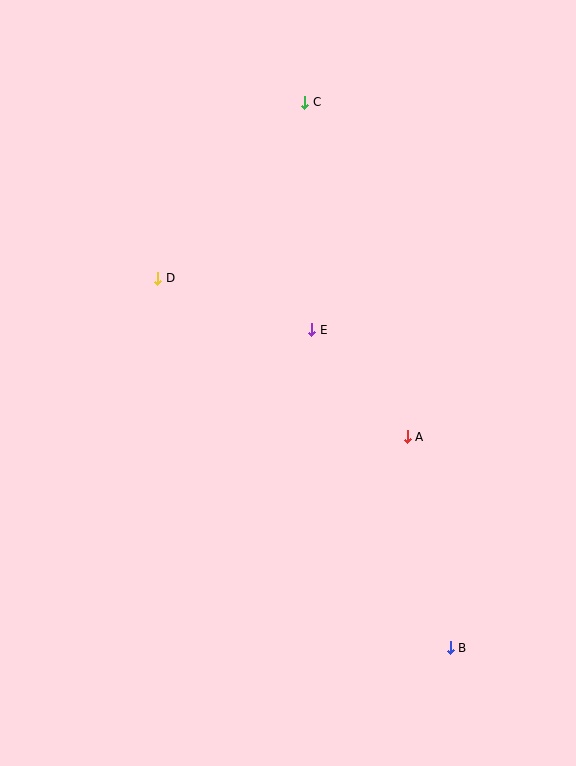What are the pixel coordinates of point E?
Point E is at (312, 330).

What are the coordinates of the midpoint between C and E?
The midpoint between C and E is at (308, 216).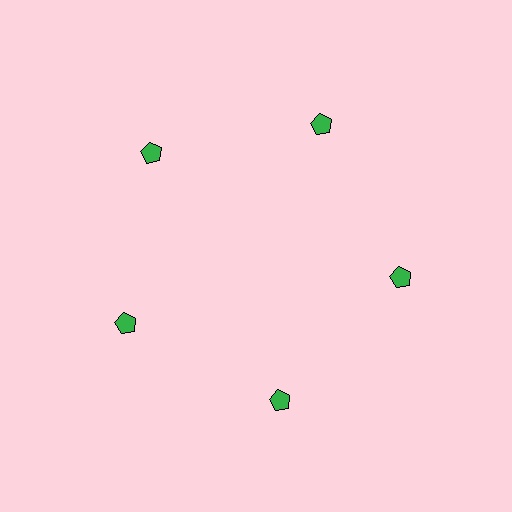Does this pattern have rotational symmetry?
Yes, this pattern has 5-fold rotational symmetry. It looks the same after rotating 72 degrees around the center.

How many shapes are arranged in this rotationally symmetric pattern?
There are 5 shapes, arranged in 5 groups of 1.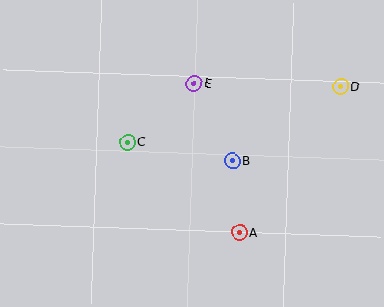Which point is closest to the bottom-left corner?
Point C is closest to the bottom-left corner.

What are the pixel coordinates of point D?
Point D is at (341, 86).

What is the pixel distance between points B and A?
The distance between B and A is 72 pixels.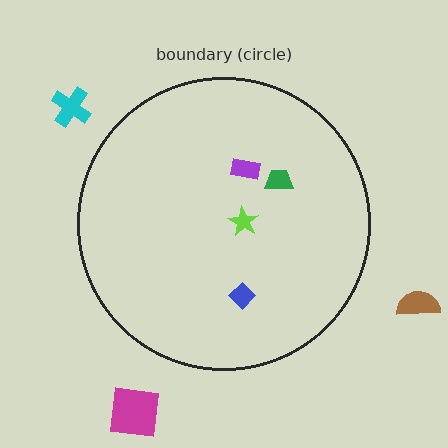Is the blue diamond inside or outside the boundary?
Inside.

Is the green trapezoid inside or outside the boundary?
Inside.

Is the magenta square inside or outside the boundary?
Outside.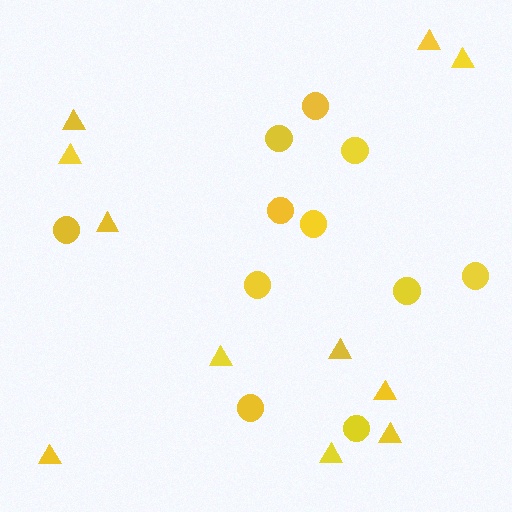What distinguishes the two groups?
There are 2 groups: one group of triangles (11) and one group of circles (11).